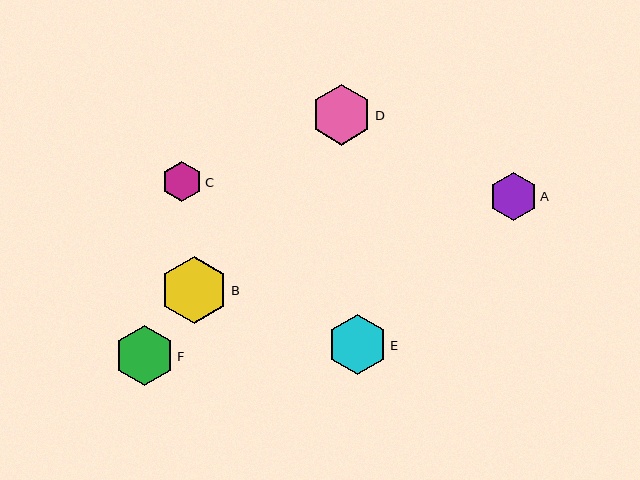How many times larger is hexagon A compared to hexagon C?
Hexagon A is approximately 1.2 times the size of hexagon C.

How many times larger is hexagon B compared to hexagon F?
Hexagon B is approximately 1.1 times the size of hexagon F.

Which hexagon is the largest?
Hexagon B is the largest with a size of approximately 68 pixels.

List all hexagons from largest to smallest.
From largest to smallest: B, D, F, E, A, C.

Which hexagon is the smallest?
Hexagon C is the smallest with a size of approximately 40 pixels.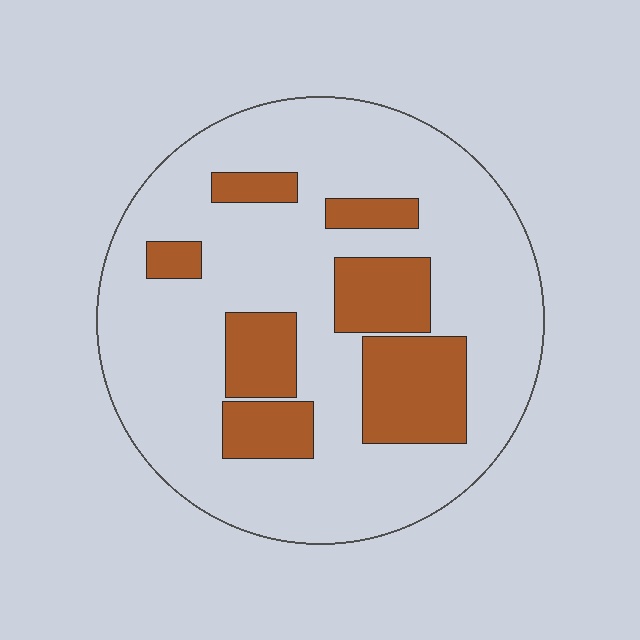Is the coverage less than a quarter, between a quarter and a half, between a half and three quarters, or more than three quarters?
Less than a quarter.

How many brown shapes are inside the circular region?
7.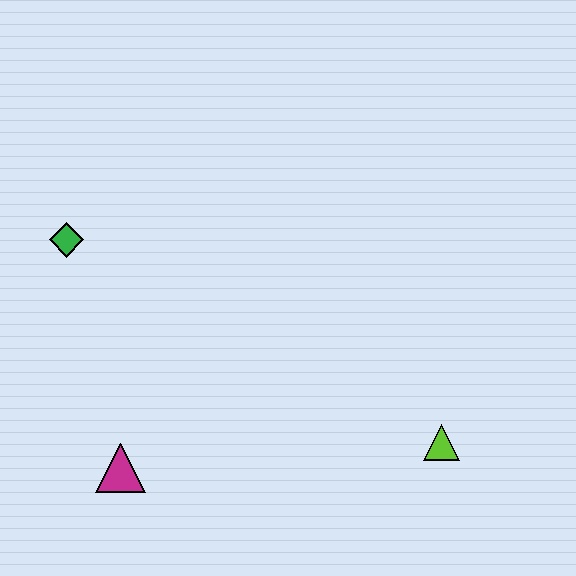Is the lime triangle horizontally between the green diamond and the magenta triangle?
No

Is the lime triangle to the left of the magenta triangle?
No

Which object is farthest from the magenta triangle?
The lime triangle is farthest from the magenta triangle.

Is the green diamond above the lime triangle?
Yes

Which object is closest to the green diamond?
The magenta triangle is closest to the green diamond.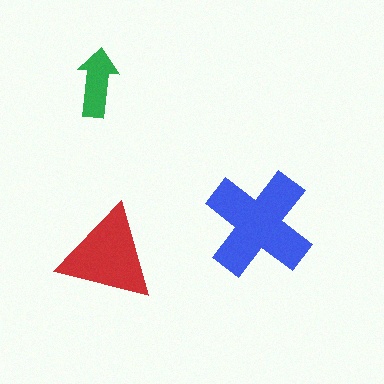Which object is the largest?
The blue cross.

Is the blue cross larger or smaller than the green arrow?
Larger.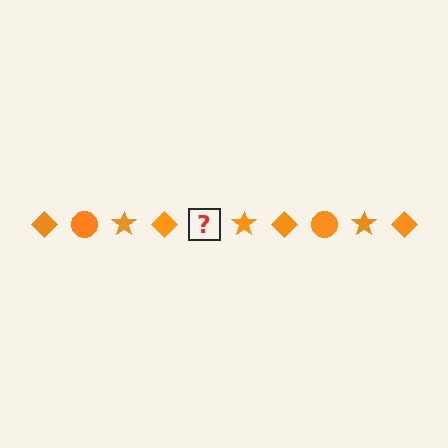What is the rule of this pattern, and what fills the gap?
The rule is that the pattern cycles through diamond, circle, star shapes in orange. The gap should be filled with an orange circle.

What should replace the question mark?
The question mark should be replaced with an orange circle.